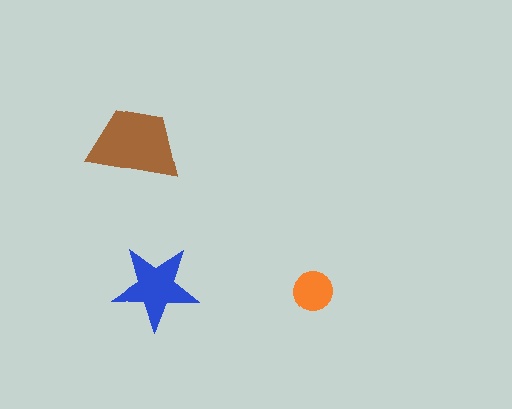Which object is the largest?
The brown trapezoid.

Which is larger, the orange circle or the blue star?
The blue star.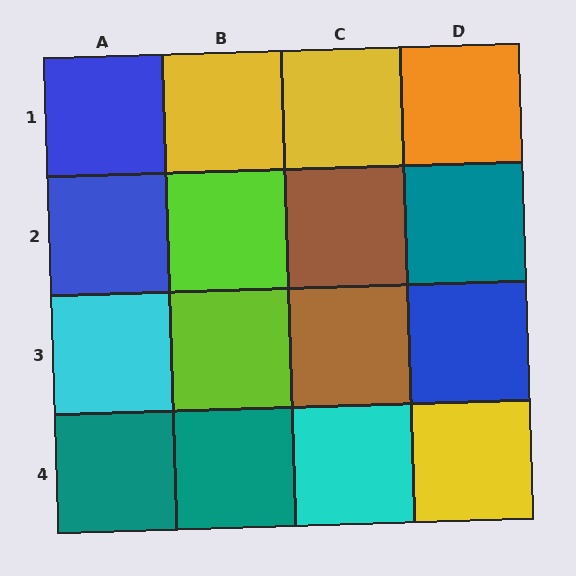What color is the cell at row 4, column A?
Teal.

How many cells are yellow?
3 cells are yellow.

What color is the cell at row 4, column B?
Teal.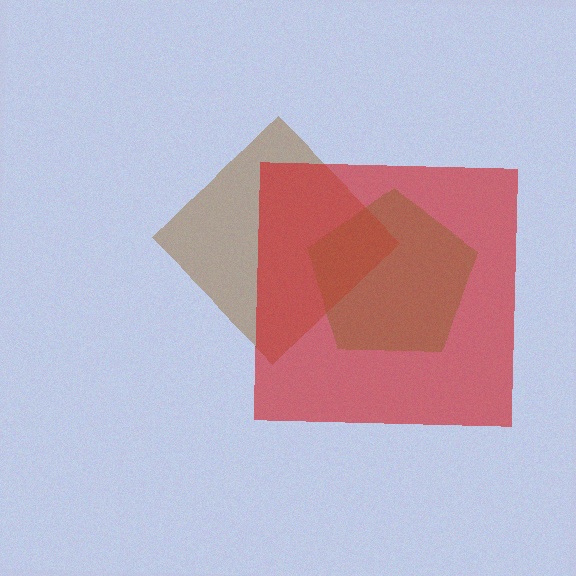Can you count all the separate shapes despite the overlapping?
Yes, there are 3 separate shapes.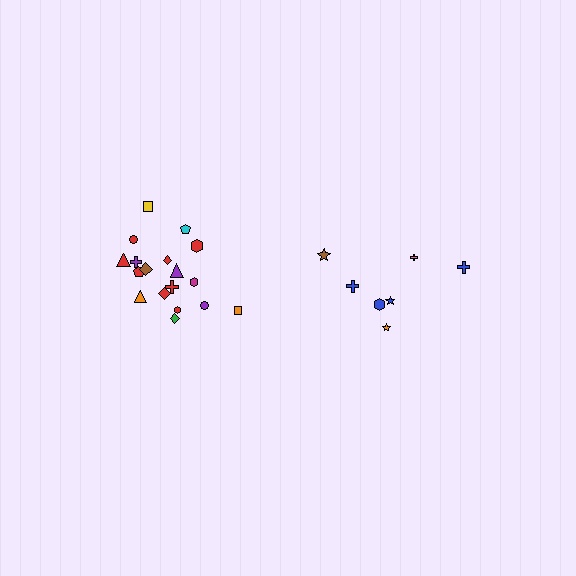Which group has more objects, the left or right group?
The left group.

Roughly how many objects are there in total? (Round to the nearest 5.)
Roughly 25 objects in total.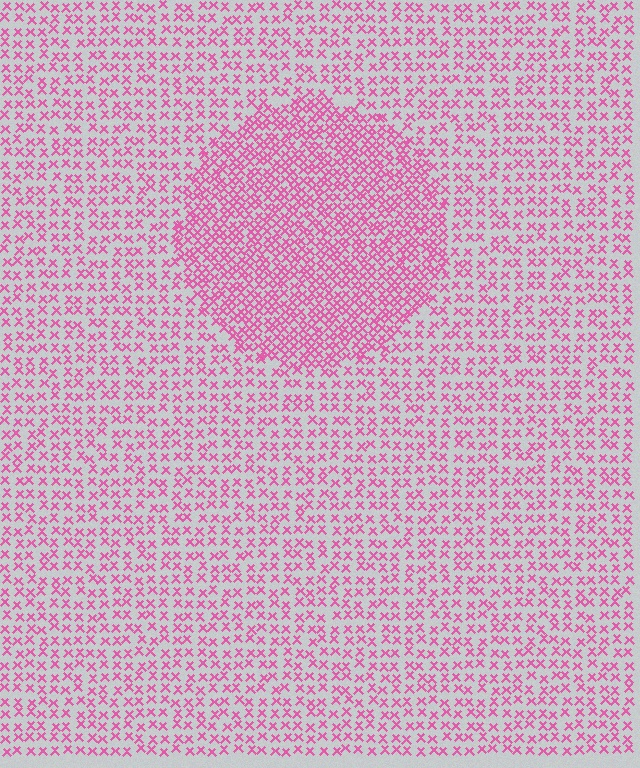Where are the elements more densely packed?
The elements are more densely packed inside the circle boundary.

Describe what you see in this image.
The image contains small pink elements arranged at two different densities. A circle-shaped region is visible where the elements are more densely packed than the surrounding area.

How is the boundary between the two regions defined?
The boundary is defined by a change in element density (approximately 1.9x ratio). All elements are the same color, size, and shape.